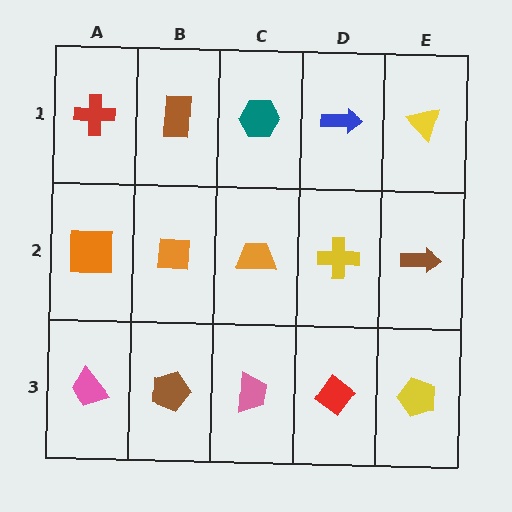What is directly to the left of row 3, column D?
A pink trapezoid.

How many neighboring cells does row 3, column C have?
3.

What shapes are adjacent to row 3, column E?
A brown arrow (row 2, column E), a red diamond (row 3, column D).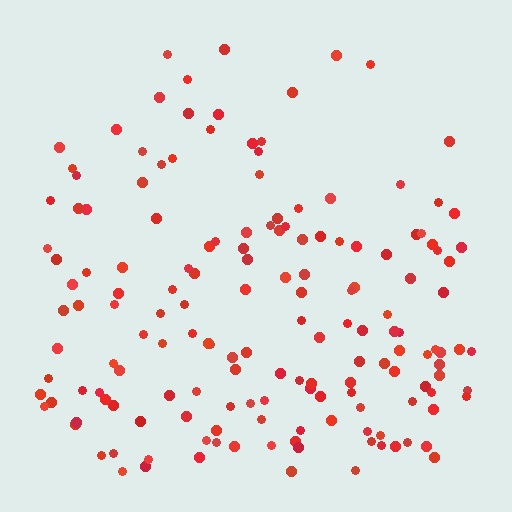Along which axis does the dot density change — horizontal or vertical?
Vertical.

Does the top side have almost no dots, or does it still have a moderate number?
Still a moderate number, just noticeably fewer than the bottom.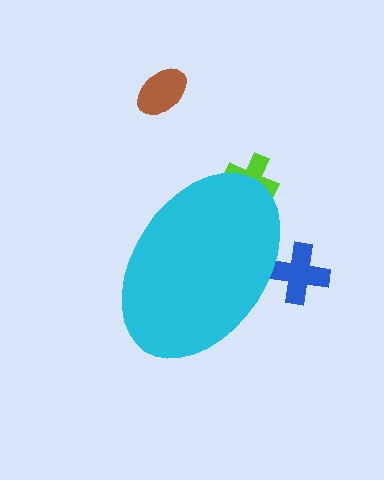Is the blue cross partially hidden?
Yes, the blue cross is partially hidden behind the cyan ellipse.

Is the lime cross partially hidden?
Yes, the lime cross is partially hidden behind the cyan ellipse.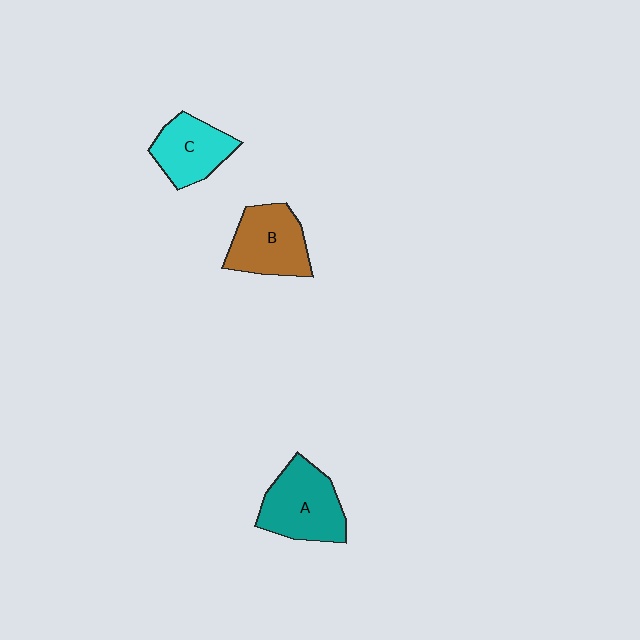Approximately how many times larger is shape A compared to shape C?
Approximately 1.3 times.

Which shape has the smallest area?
Shape C (cyan).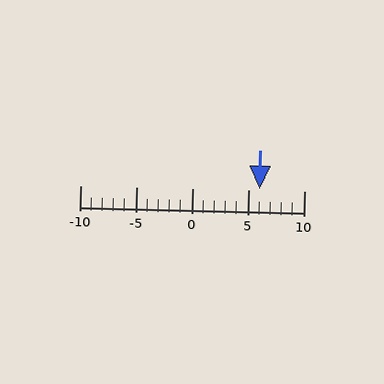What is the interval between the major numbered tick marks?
The major tick marks are spaced 5 units apart.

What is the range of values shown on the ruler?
The ruler shows values from -10 to 10.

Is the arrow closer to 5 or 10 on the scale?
The arrow is closer to 5.